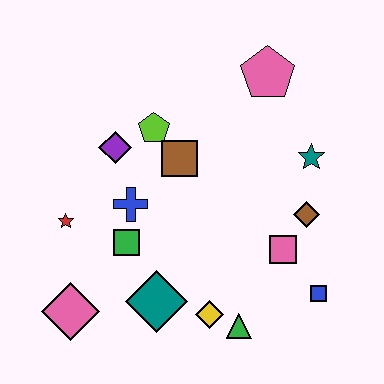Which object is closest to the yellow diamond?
The green triangle is closest to the yellow diamond.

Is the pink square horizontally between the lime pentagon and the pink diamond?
No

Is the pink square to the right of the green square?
Yes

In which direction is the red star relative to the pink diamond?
The red star is above the pink diamond.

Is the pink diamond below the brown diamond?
Yes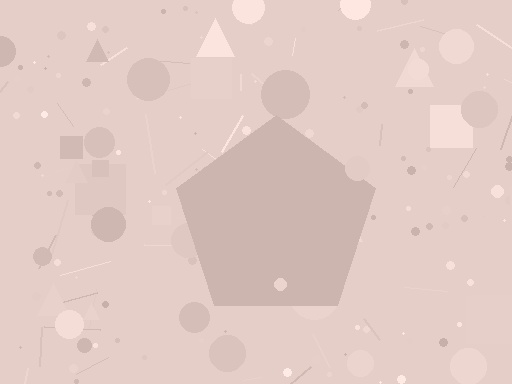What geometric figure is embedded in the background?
A pentagon is embedded in the background.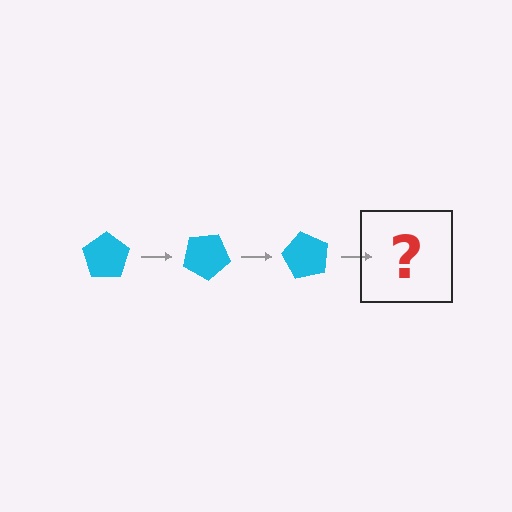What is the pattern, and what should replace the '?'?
The pattern is that the pentagon rotates 30 degrees each step. The '?' should be a cyan pentagon rotated 90 degrees.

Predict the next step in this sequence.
The next step is a cyan pentagon rotated 90 degrees.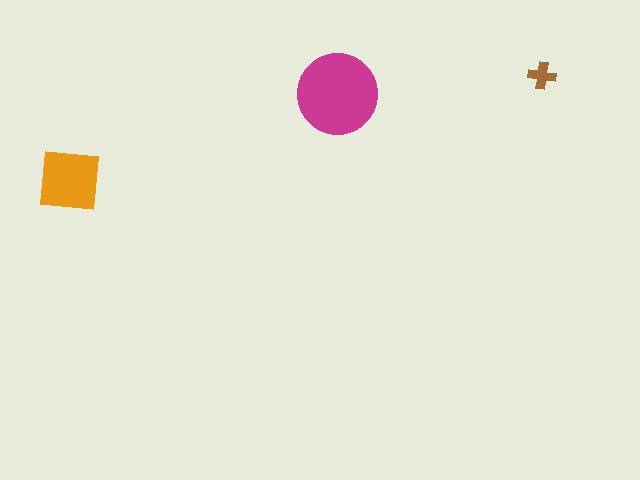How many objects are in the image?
There are 3 objects in the image.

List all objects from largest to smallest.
The magenta circle, the orange square, the brown cross.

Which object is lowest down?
The orange square is bottommost.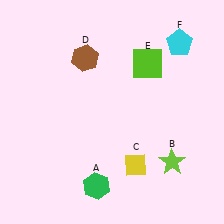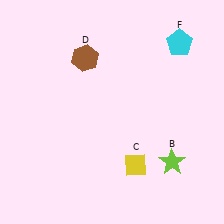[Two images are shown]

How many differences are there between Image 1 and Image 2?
There are 2 differences between the two images.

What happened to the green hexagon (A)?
The green hexagon (A) was removed in Image 2. It was in the bottom-left area of Image 1.